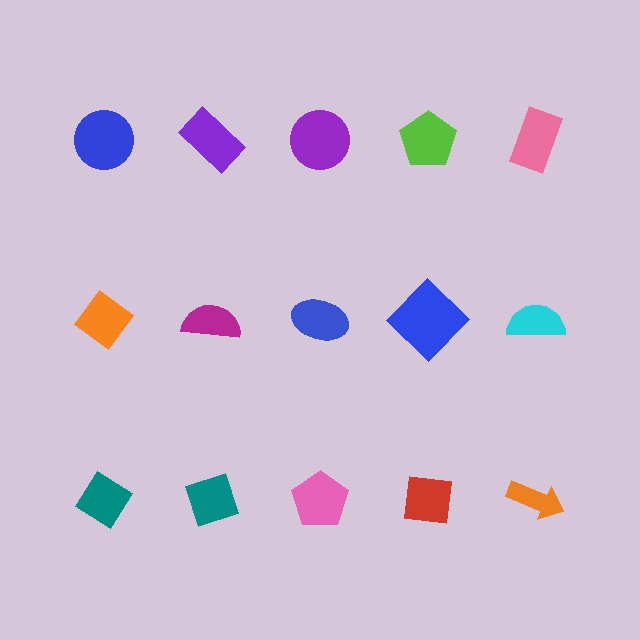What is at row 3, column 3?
A pink pentagon.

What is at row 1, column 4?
A lime pentagon.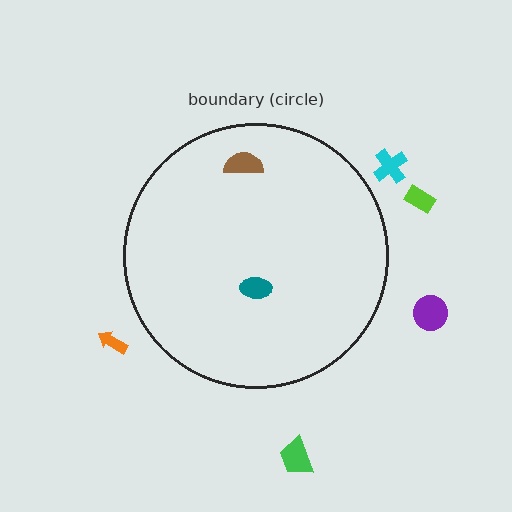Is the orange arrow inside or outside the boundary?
Outside.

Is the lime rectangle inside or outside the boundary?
Outside.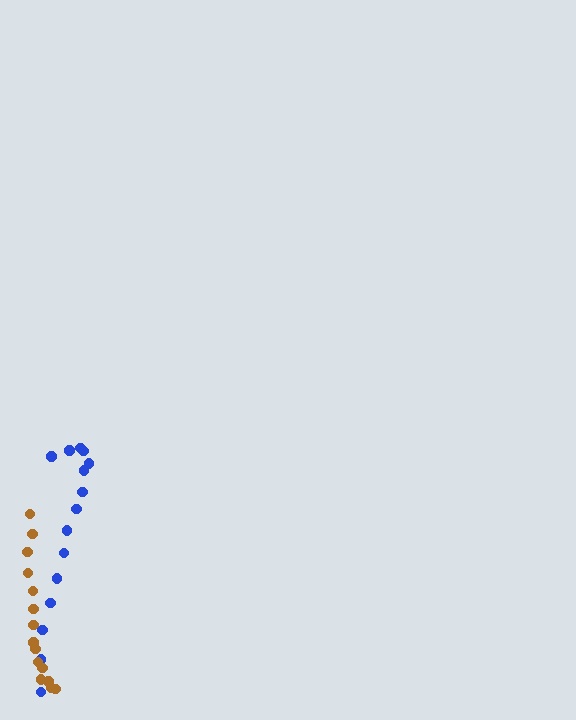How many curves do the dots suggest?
There are 2 distinct paths.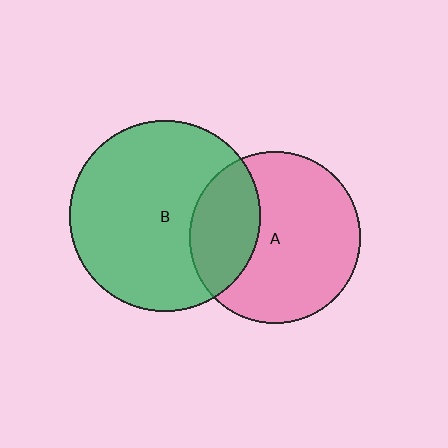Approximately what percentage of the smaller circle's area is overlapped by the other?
Approximately 30%.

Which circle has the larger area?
Circle B (green).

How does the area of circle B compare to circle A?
Approximately 1.2 times.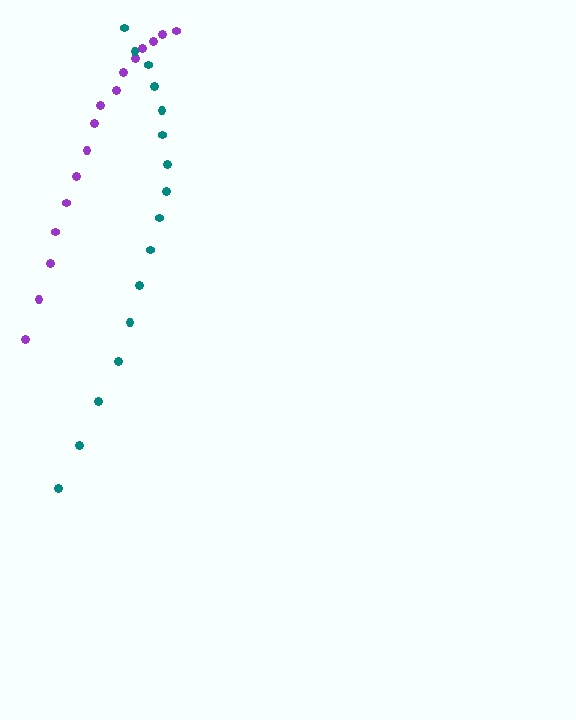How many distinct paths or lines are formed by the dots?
There are 2 distinct paths.